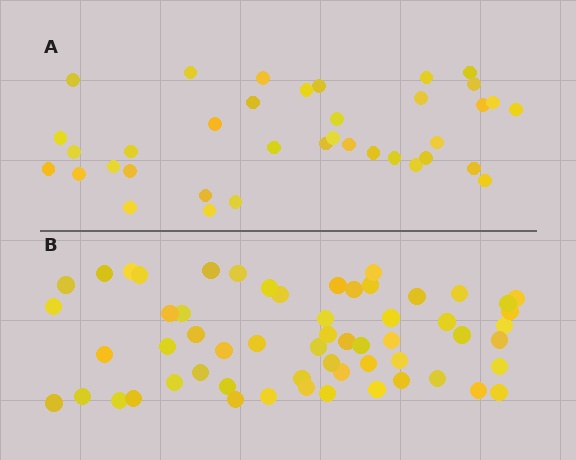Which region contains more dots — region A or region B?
Region B (the bottom region) has more dots.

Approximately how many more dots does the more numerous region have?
Region B has approximately 20 more dots than region A.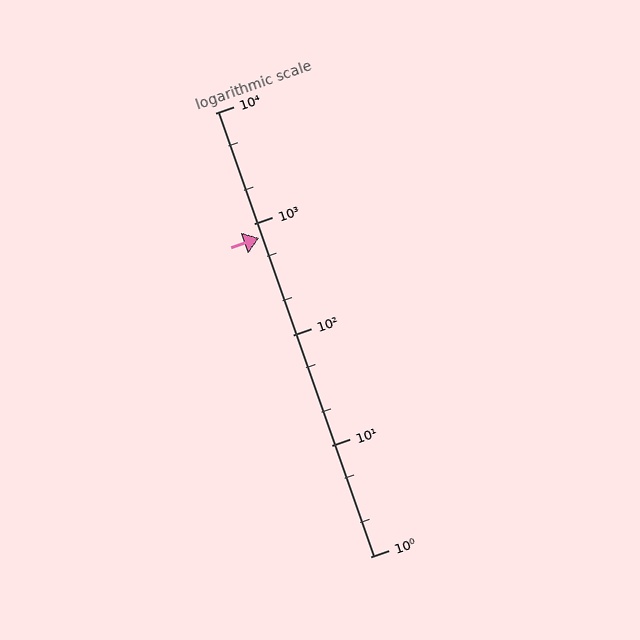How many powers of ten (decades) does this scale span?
The scale spans 4 decades, from 1 to 10000.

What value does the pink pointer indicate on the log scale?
The pointer indicates approximately 740.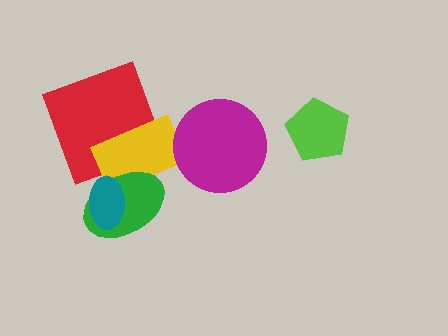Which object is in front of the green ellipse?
The teal ellipse is in front of the green ellipse.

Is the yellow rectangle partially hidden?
Yes, it is partially covered by another shape.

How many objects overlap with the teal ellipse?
2 objects overlap with the teal ellipse.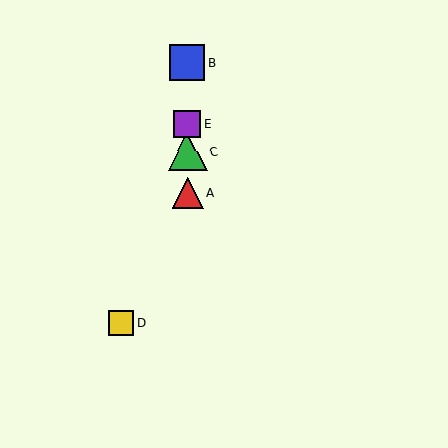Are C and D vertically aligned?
No, C is at x≈187 and D is at x≈121.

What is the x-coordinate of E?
Object E is at x≈187.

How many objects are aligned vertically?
4 objects (A, B, C, E) are aligned vertically.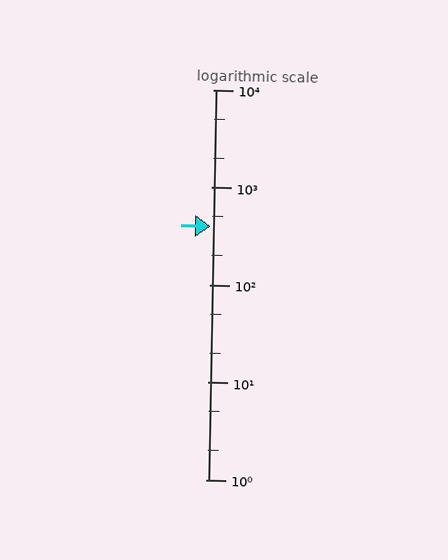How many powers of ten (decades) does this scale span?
The scale spans 4 decades, from 1 to 10000.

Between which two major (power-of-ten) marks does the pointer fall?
The pointer is between 100 and 1000.